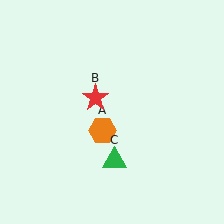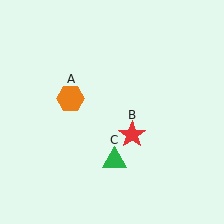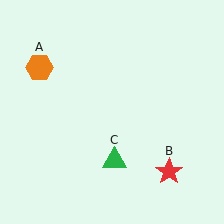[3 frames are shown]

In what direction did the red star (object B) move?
The red star (object B) moved down and to the right.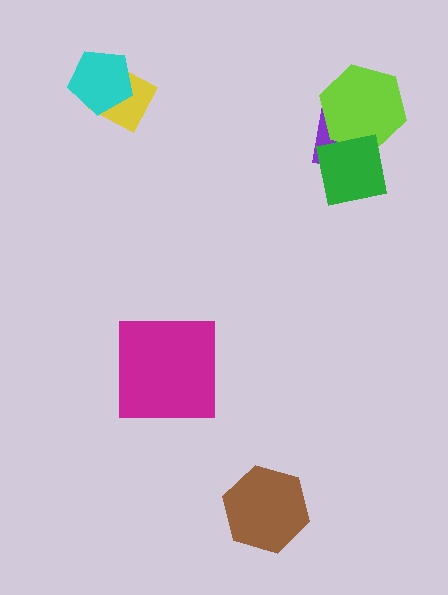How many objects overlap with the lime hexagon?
2 objects overlap with the lime hexagon.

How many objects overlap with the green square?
2 objects overlap with the green square.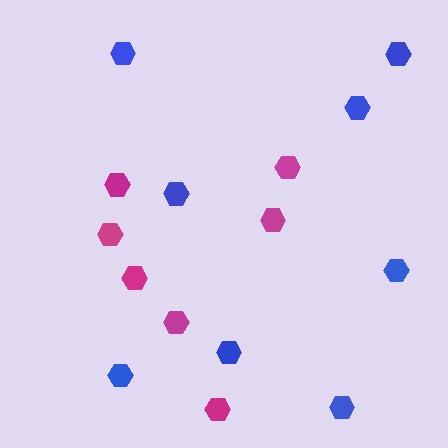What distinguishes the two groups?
There are 2 groups: one group of magenta hexagons (7) and one group of blue hexagons (8).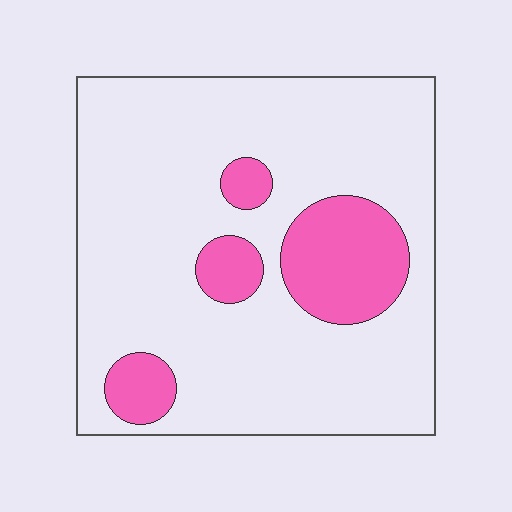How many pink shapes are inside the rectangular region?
4.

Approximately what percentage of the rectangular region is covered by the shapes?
Approximately 20%.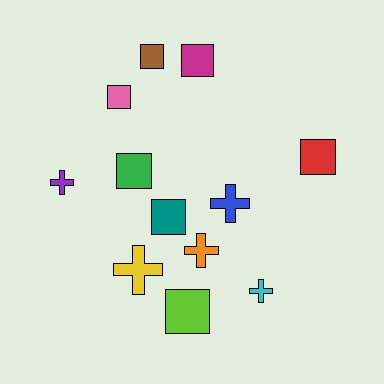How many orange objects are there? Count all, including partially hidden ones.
There is 1 orange object.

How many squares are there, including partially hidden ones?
There are 7 squares.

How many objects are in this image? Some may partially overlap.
There are 12 objects.